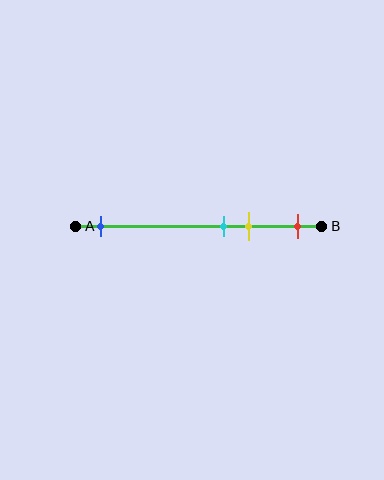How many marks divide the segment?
There are 4 marks dividing the segment.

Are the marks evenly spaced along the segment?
No, the marks are not evenly spaced.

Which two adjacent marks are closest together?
The cyan and yellow marks are the closest adjacent pair.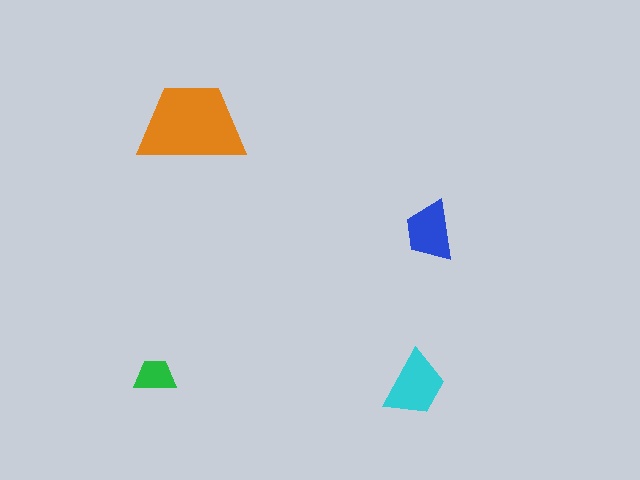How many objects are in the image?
There are 4 objects in the image.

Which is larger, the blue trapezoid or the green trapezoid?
The blue one.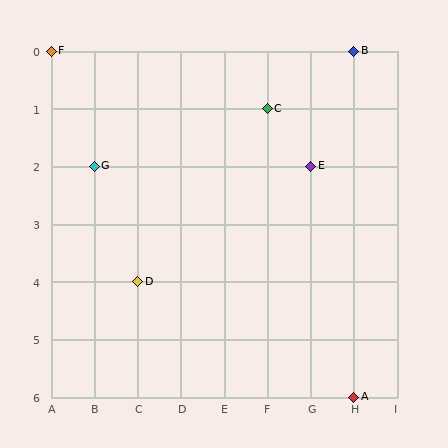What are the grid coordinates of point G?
Point G is at grid coordinates (B, 2).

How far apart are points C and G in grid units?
Points C and G are 4 columns and 1 row apart (about 4.1 grid units diagonally).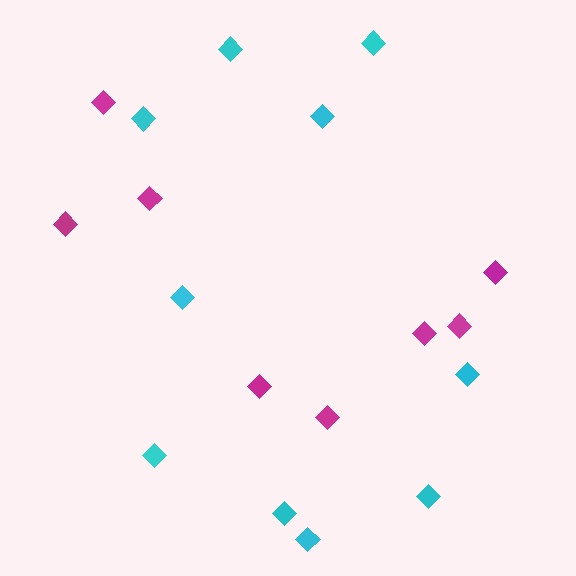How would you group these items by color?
There are 2 groups: one group of magenta diamonds (8) and one group of cyan diamonds (10).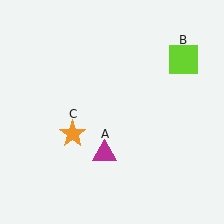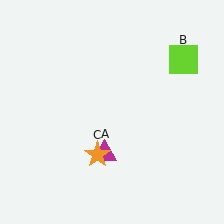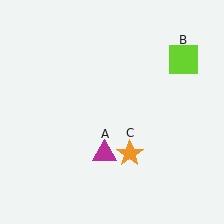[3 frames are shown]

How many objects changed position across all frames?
1 object changed position: orange star (object C).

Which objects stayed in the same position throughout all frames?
Magenta triangle (object A) and lime square (object B) remained stationary.